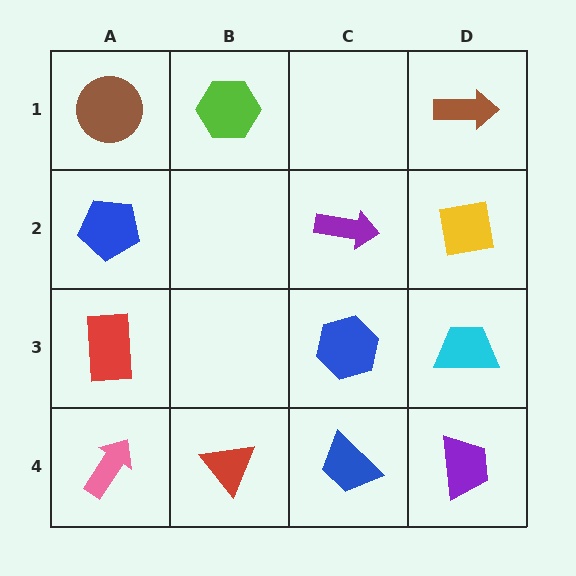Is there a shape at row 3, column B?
No, that cell is empty.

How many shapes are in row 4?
4 shapes.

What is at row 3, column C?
A blue hexagon.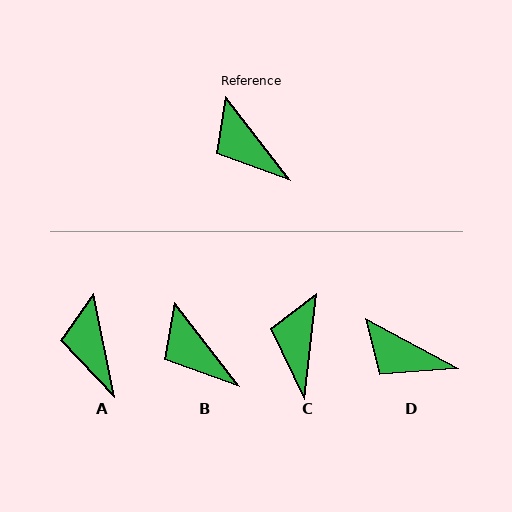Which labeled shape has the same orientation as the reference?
B.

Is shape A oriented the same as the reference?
No, it is off by about 26 degrees.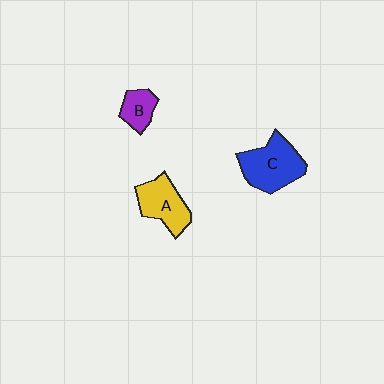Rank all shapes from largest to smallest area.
From largest to smallest: C (blue), A (yellow), B (purple).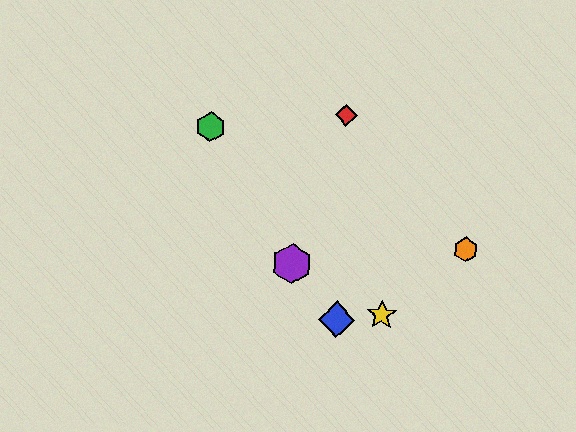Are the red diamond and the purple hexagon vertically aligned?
No, the red diamond is at x≈346 and the purple hexagon is at x≈292.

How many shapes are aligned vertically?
2 shapes (the red diamond, the blue diamond) are aligned vertically.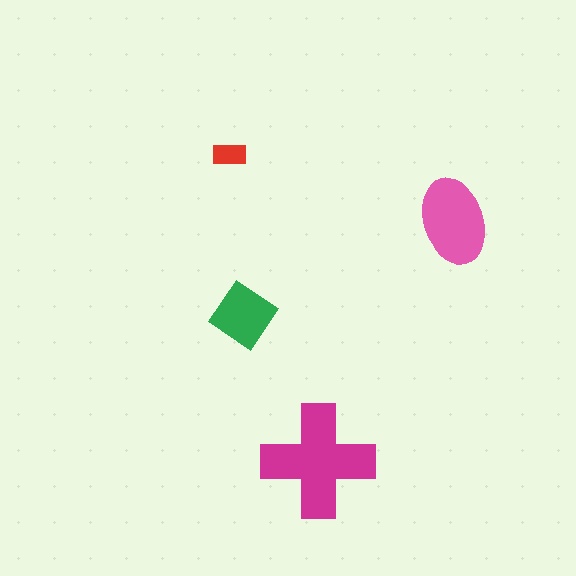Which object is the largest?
The magenta cross.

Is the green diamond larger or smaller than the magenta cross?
Smaller.